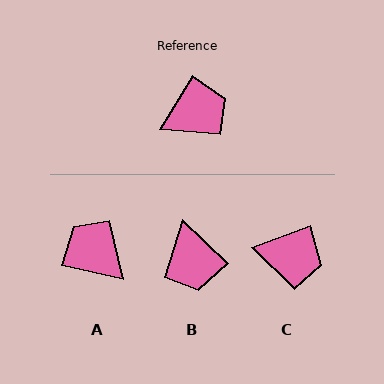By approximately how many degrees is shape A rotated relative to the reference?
Approximately 108 degrees counter-clockwise.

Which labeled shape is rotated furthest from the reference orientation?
A, about 108 degrees away.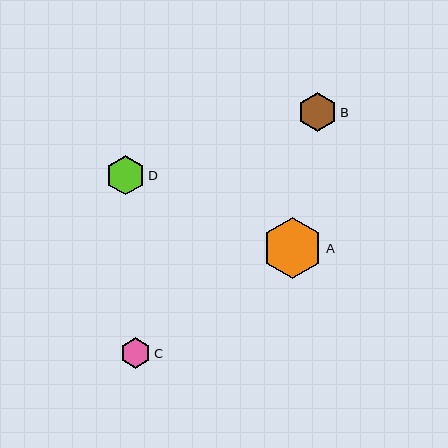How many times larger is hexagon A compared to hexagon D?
Hexagon A is approximately 1.6 times the size of hexagon D.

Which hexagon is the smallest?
Hexagon C is the smallest with a size of approximately 31 pixels.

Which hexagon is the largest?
Hexagon A is the largest with a size of approximately 61 pixels.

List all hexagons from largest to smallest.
From largest to smallest: A, D, B, C.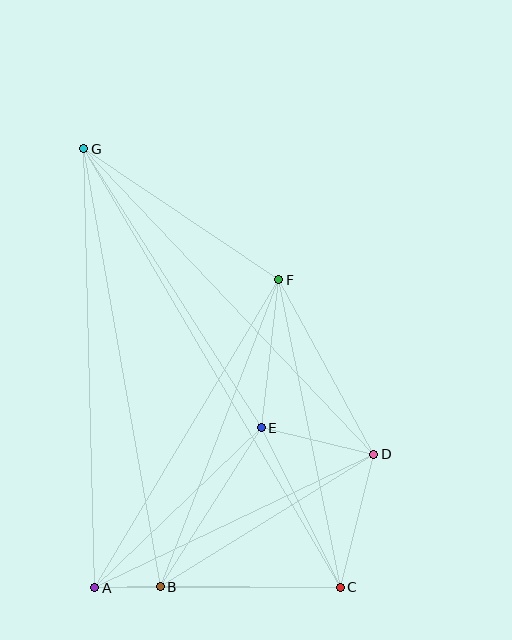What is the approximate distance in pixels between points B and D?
The distance between B and D is approximately 251 pixels.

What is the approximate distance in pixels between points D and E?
The distance between D and E is approximately 116 pixels.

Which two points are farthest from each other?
Points C and G are farthest from each other.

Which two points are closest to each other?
Points A and B are closest to each other.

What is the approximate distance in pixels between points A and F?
The distance between A and F is approximately 359 pixels.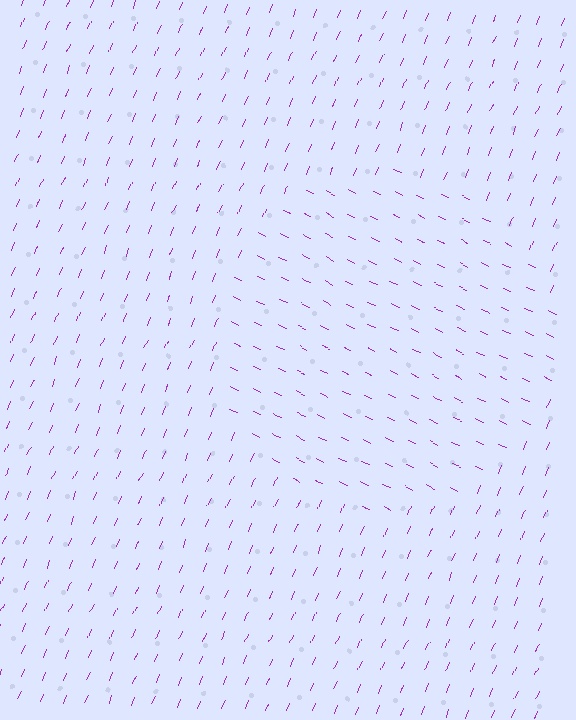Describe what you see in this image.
The image is filled with small purple line segments. A circle region in the image has lines oriented differently from the surrounding lines, creating a visible texture boundary.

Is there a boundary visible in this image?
Yes, there is a texture boundary formed by a change in line orientation.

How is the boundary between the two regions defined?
The boundary is defined purely by a change in line orientation (approximately 87 degrees difference). All lines are the same color and thickness.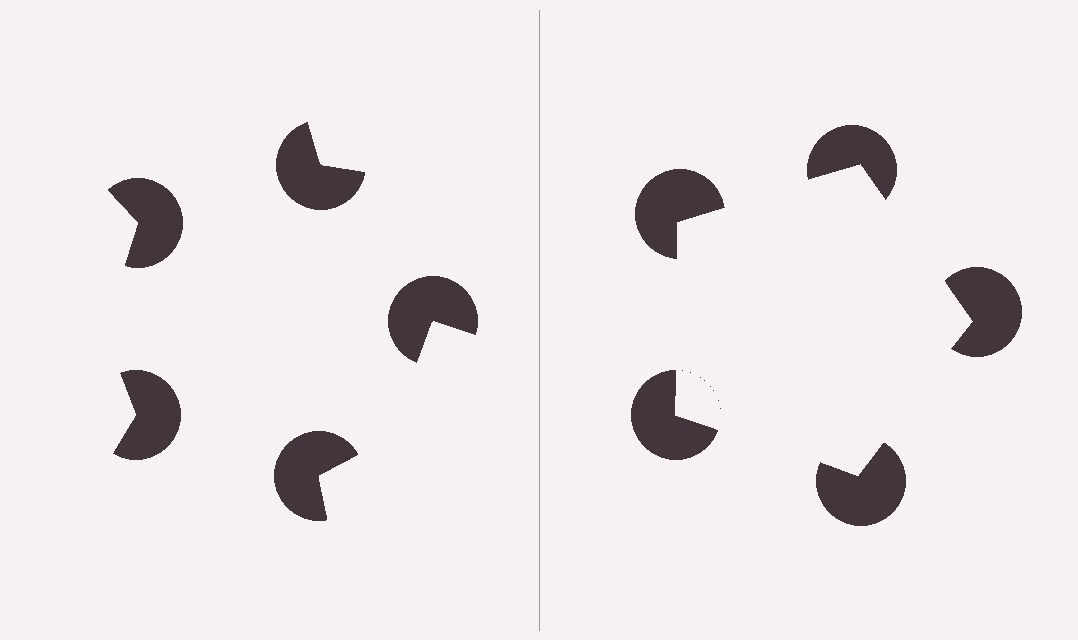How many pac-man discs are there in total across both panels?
10 — 5 on each side.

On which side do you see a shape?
An illusory pentagon appears on the right side. On the left side the wedge cuts are rotated, so no coherent shape forms.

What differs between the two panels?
The pac-man discs are positioned identically on both sides; only the wedge orientations differ. On the right they align to a pentagon; on the left they are misaligned.